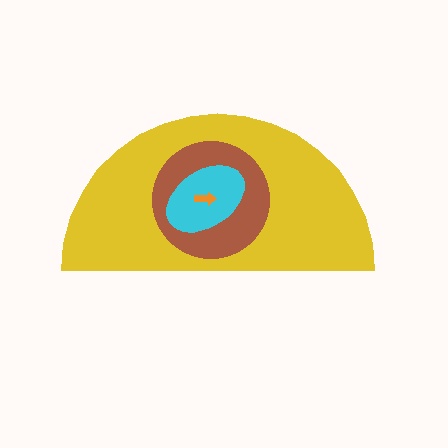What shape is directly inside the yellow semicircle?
The brown circle.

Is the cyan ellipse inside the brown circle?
Yes.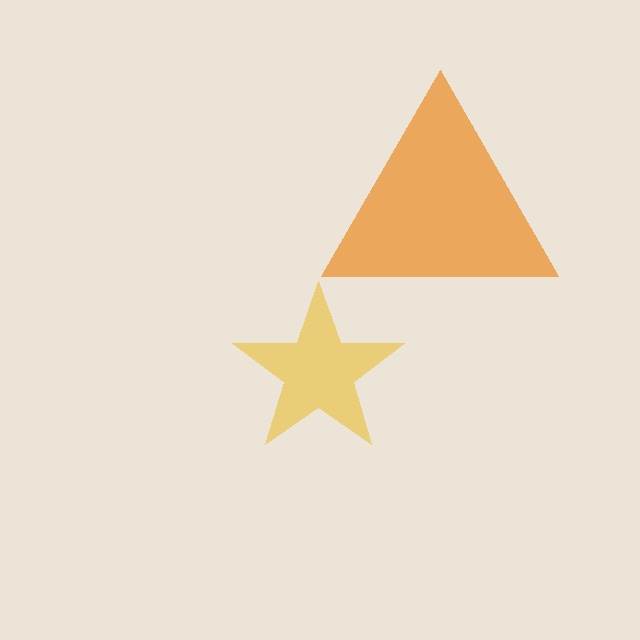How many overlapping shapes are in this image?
There are 2 overlapping shapes in the image.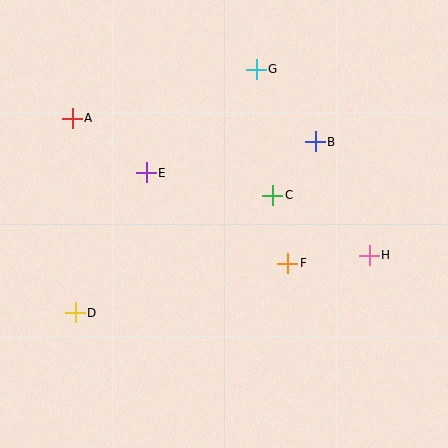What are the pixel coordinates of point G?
Point G is at (256, 69).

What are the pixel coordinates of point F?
Point F is at (288, 263).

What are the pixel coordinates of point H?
Point H is at (369, 255).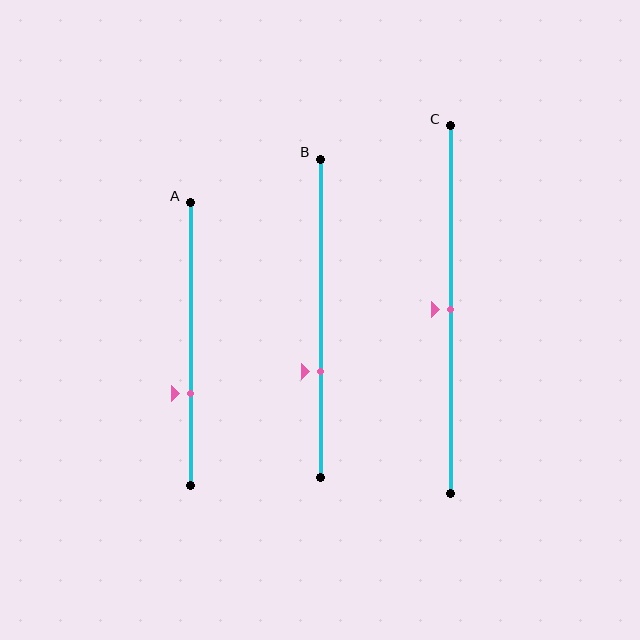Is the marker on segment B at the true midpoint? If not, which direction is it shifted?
No, the marker on segment B is shifted downward by about 17% of the segment length.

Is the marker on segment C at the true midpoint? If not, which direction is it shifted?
Yes, the marker on segment C is at the true midpoint.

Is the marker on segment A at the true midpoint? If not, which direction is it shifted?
No, the marker on segment A is shifted downward by about 18% of the segment length.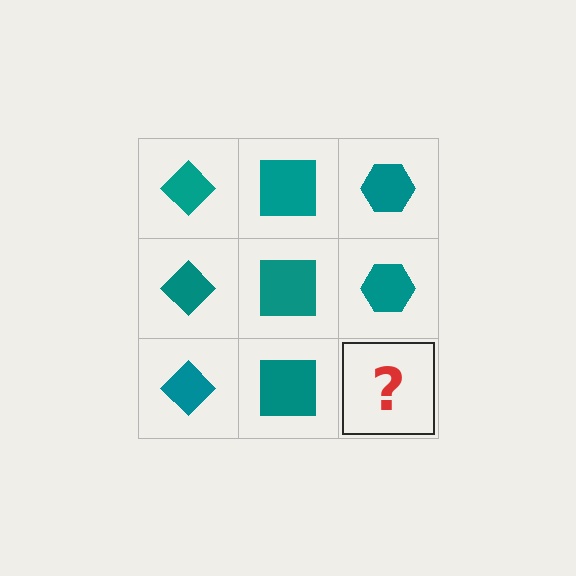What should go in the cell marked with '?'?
The missing cell should contain a teal hexagon.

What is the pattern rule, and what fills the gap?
The rule is that each column has a consistent shape. The gap should be filled with a teal hexagon.